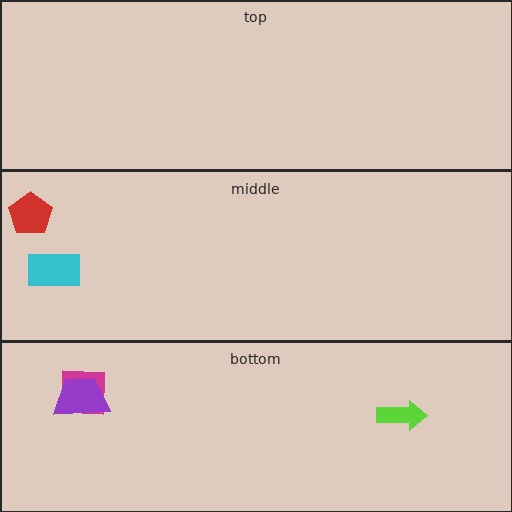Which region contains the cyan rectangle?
The middle region.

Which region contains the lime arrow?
The bottom region.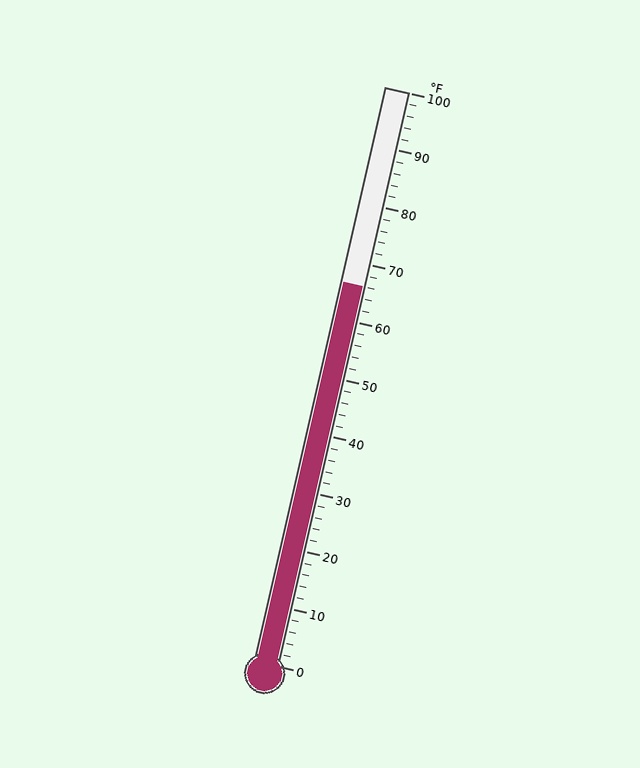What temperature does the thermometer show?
The thermometer shows approximately 66°F.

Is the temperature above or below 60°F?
The temperature is above 60°F.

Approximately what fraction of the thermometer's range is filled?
The thermometer is filled to approximately 65% of its range.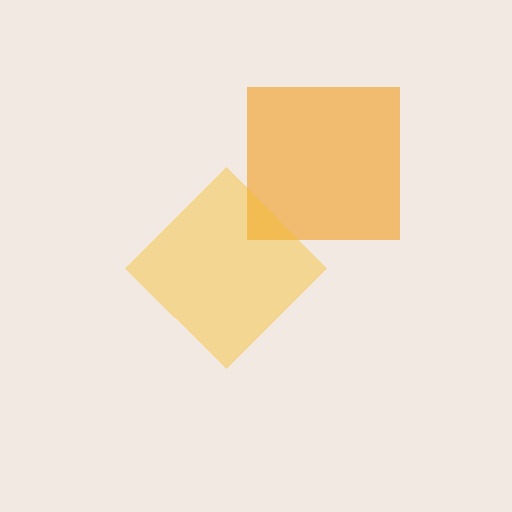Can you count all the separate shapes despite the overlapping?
Yes, there are 2 separate shapes.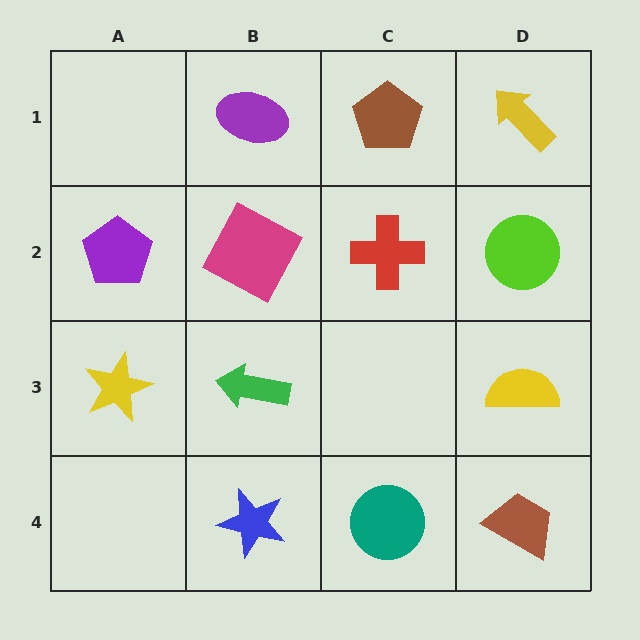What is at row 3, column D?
A yellow semicircle.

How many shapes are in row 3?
3 shapes.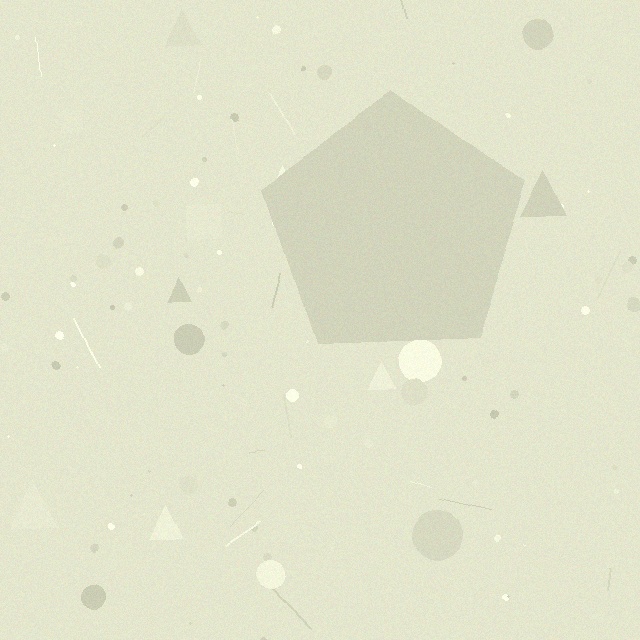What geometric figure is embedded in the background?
A pentagon is embedded in the background.